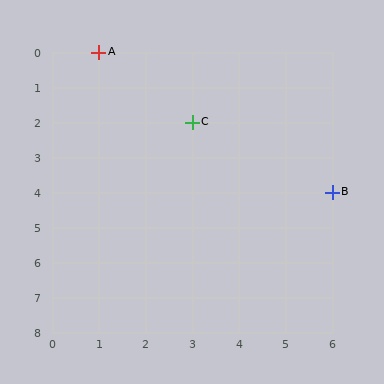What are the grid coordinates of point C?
Point C is at grid coordinates (3, 2).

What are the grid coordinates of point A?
Point A is at grid coordinates (1, 0).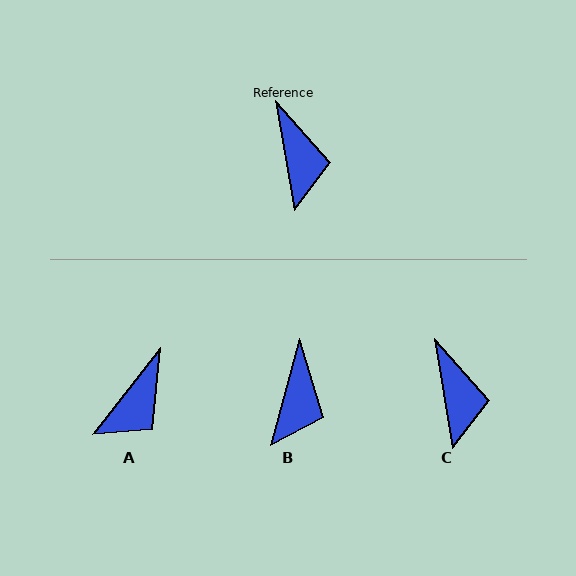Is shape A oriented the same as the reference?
No, it is off by about 48 degrees.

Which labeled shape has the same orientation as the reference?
C.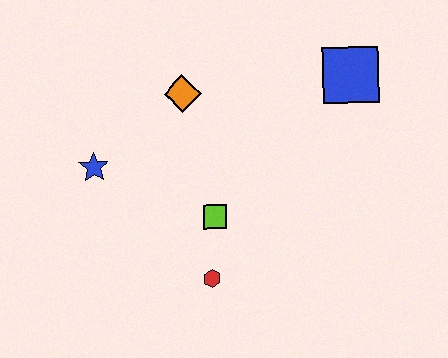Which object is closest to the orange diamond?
The blue star is closest to the orange diamond.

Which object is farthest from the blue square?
The blue star is farthest from the blue square.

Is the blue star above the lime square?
Yes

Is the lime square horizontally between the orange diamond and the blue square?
Yes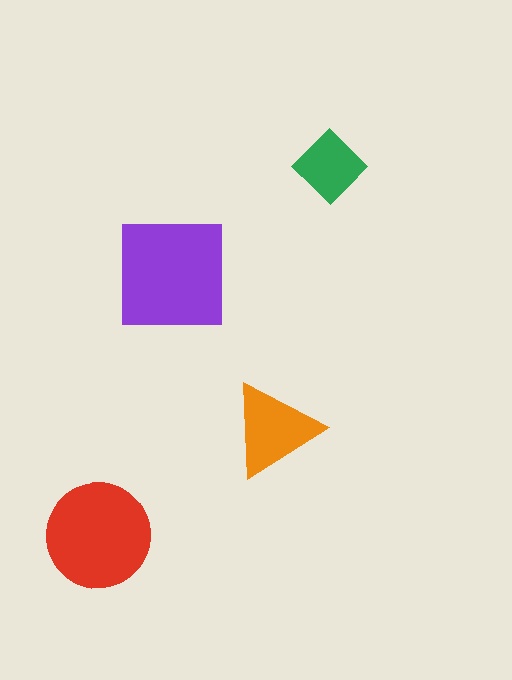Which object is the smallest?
The green diamond.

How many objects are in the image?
There are 4 objects in the image.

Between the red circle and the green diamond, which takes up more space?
The red circle.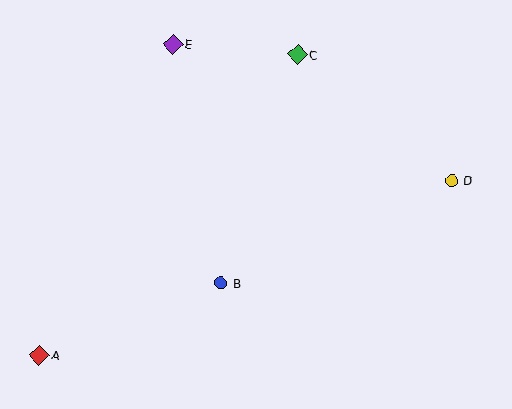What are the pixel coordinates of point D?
Point D is at (452, 181).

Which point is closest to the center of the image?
Point B at (221, 283) is closest to the center.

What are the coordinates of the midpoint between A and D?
The midpoint between A and D is at (245, 268).